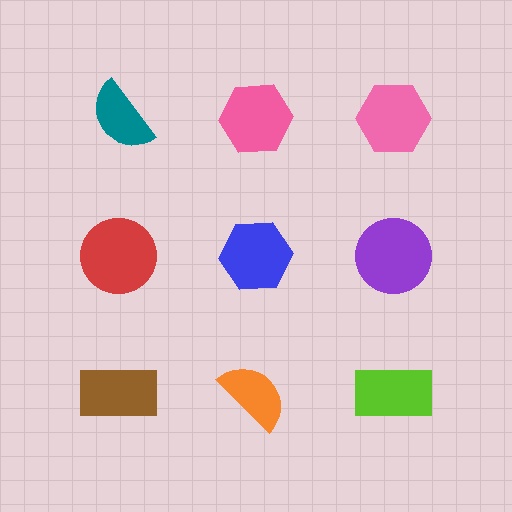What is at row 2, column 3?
A purple circle.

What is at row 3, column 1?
A brown rectangle.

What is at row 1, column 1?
A teal semicircle.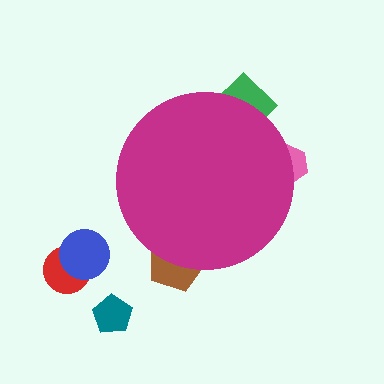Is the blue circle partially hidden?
No, the blue circle is fully visible.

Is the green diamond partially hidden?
Yes, the green diamond is partially hidden behind the magenta circle.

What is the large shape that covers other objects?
A magenta circle.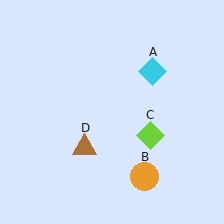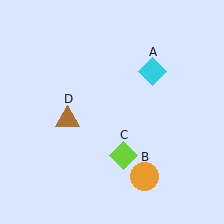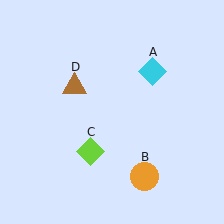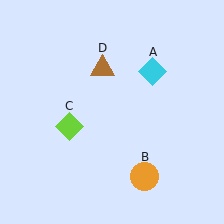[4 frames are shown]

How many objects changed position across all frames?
2 objects changed position: lime diamond (object C), brown triangle (object D).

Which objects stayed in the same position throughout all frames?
Cyan diamond (object A) and orange circle (object B) remained stationary.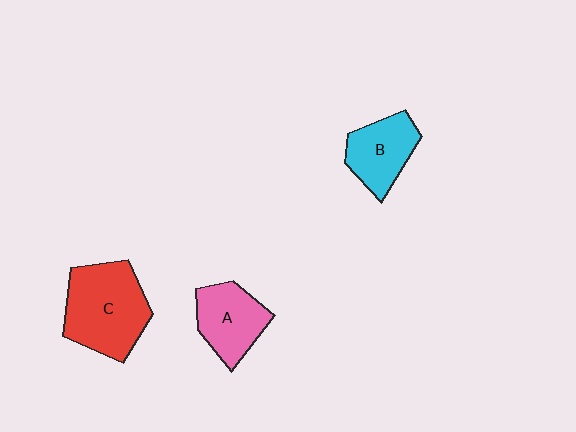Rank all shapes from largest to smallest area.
From largest to smallest: C (red), A (pink), B (cyan).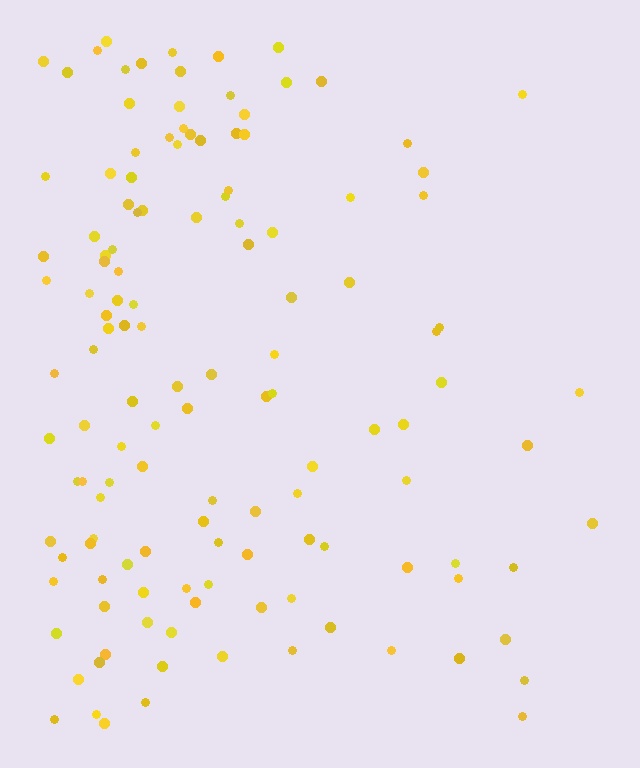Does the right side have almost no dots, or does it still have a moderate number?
Still a moderate number, just noticeably fewer than the left.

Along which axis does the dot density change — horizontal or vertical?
Horizontal.